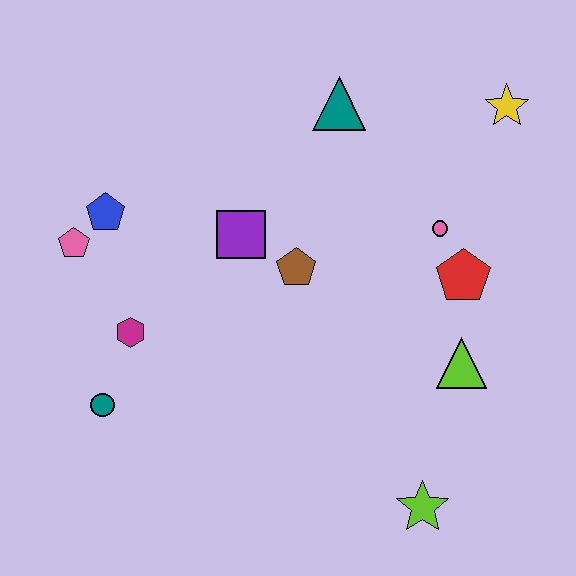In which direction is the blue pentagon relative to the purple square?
The blue pentagon is to the left of the purple square.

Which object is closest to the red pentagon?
The pink circle is closest to the red pentagon.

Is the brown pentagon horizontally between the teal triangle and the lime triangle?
No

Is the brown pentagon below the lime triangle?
No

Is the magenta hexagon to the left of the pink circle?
Yes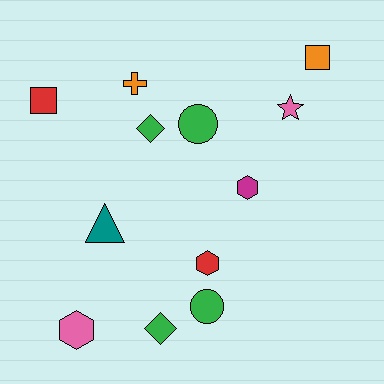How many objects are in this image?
There are 12 objects.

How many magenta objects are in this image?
There is 1 magenta object.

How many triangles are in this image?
There is 1 triangle.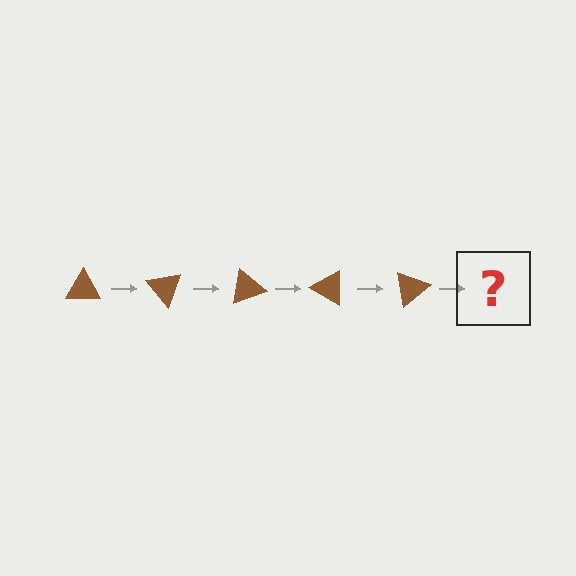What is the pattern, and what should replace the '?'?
The pattern is that the triangle rotates 50 degrees each step. The '?' should be a brown triangle rotated 250 degrees.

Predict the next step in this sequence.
The next step is a brown triangle rotated 250 degrees.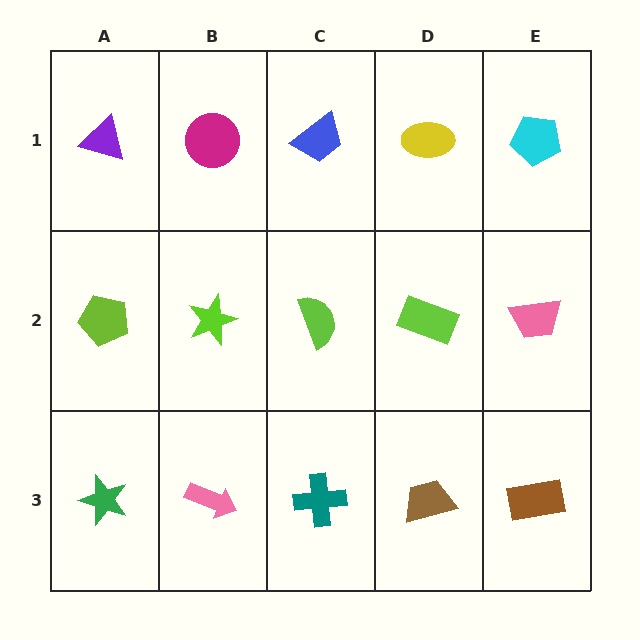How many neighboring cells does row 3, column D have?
3.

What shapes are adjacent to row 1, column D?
A lime rectangle (row 2, column D), a blue trapezoid (row 1, column C), a cyan pentagon (row 1, column E).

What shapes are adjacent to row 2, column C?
A blue trapezoid (row 1, column C), a teal cross (row 3, column C), a lime star (row 2, column B), a lime rectangle (row 2, column D).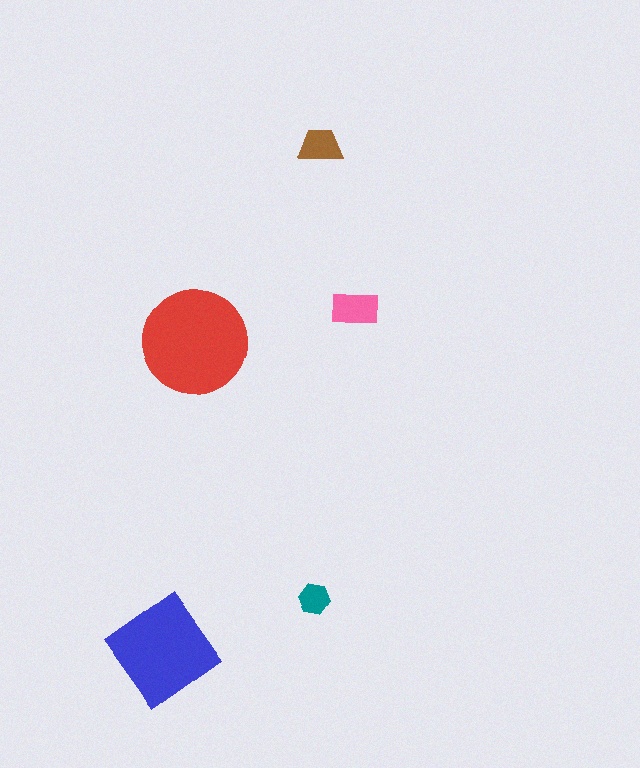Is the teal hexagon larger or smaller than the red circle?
Smaller.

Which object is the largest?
The red circle.